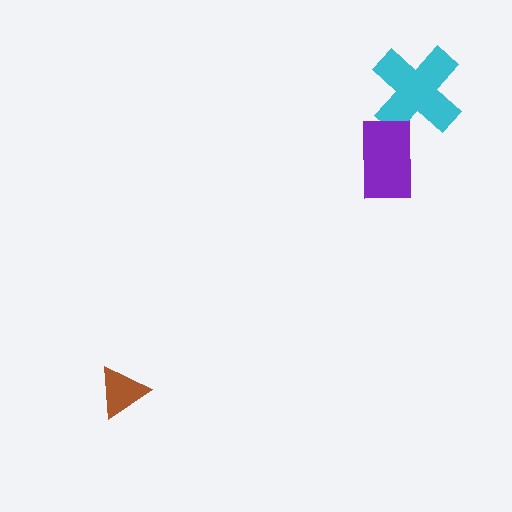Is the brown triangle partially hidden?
No, no other shape covers it.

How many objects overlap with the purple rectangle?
1 object overlaps with the purple rectangle.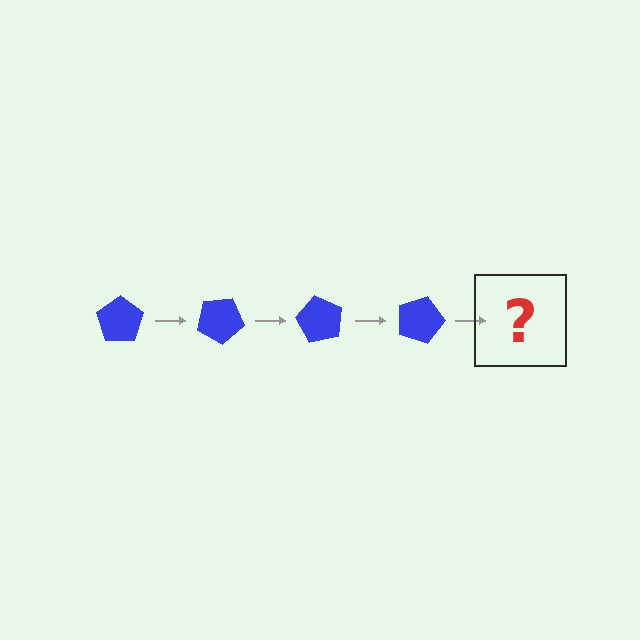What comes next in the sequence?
The next element should be a blue pentagon rotated 120 degrees.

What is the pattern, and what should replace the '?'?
The pattern is that the pentagon rotates 30 degrees each step. The '?' should be a blue pentagon rotated 120 degrees.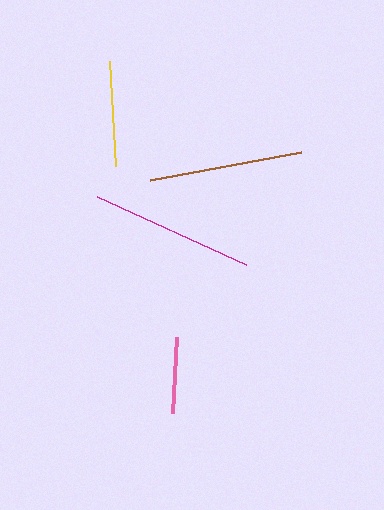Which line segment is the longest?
The magenta line is the longest at approximately 163 pixels.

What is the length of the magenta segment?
The magenta segment is approximately 163 pixels long.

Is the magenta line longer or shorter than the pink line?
The magenta line is longer than the pink line.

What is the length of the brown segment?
The brown segment is approximately 154 pixels long.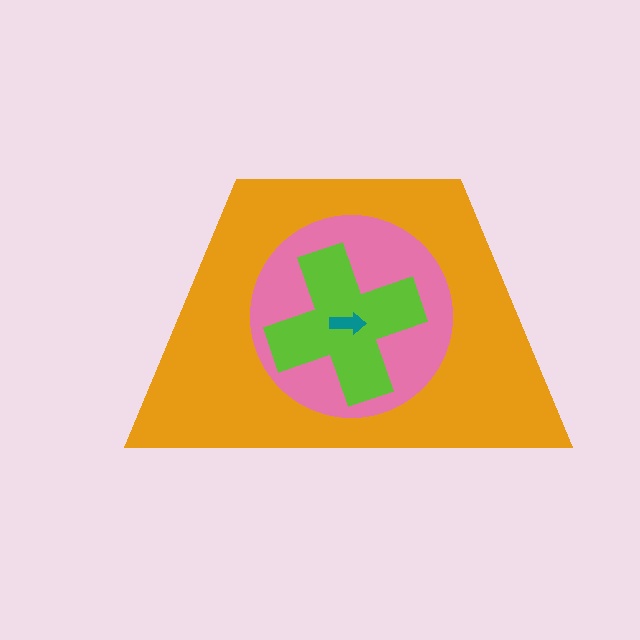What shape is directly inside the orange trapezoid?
The pink circle.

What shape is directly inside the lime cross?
The teal arrow.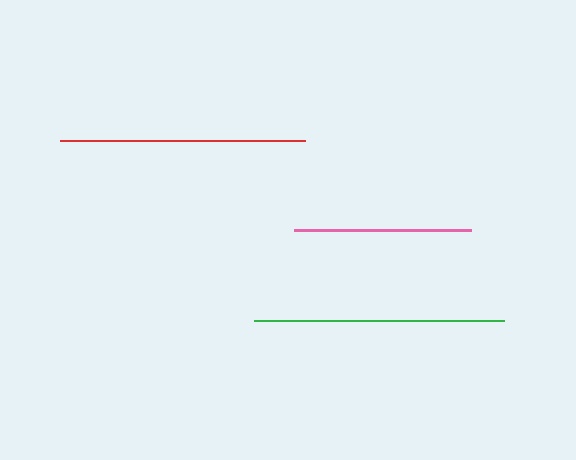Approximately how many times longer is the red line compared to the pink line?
The red line is approximately 1.4 times the length of the pink line.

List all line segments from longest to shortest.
From longest to shortest: green, red, pink.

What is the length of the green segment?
The green segment is approximately 250 pixels long.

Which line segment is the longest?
The green line is the longest at approximately 250 pixels.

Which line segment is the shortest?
The pink line is the shortest at approximately 177 pixels.